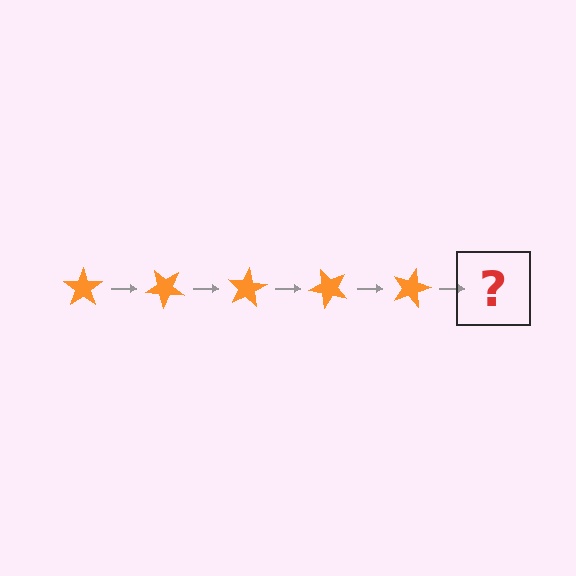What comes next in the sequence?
The next element should be an orange star rotated 200 degrees.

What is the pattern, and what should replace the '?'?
The pattern is that the star rotates 40 degrees each step. The '?' should be an orange star rotated 200 degrees.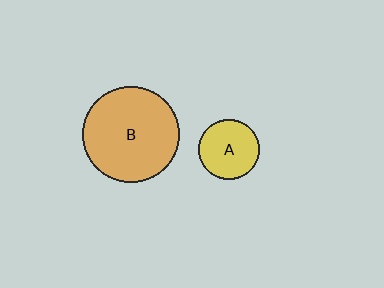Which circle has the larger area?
Circle B (orange).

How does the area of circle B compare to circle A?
Approximately 2.5 times.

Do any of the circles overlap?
No, none of the circles overlap.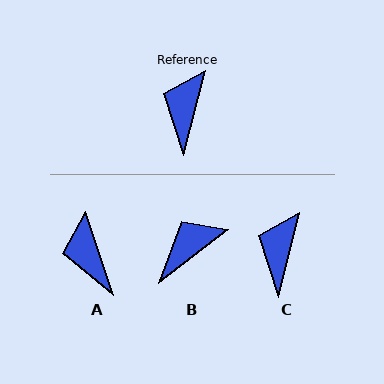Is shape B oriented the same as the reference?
No, it is off by about 38 degrees.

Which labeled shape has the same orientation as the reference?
C.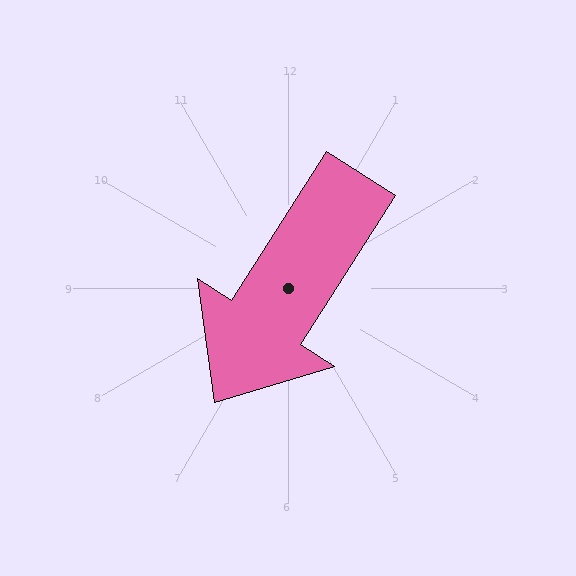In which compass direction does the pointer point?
Southwest.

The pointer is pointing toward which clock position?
Roughly 7 o'clock.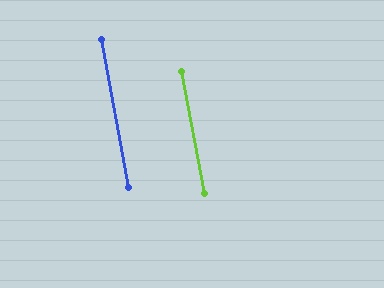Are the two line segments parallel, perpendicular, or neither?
Parallel — their directions differ by only 0.7°.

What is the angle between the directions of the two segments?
Approximately 1 degree.